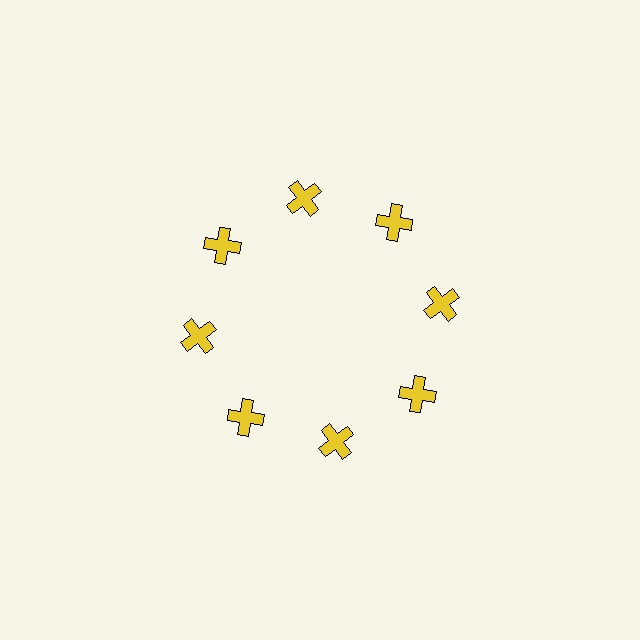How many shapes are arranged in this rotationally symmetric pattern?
There are 8 shapes, arranged in 8 groups of 1.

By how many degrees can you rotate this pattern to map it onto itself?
The pattern maps onto itself every 45 degrees of rotation.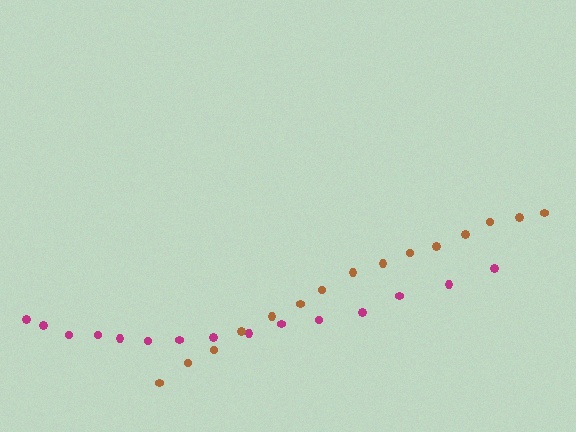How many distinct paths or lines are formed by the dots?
There are 2 distinct paths.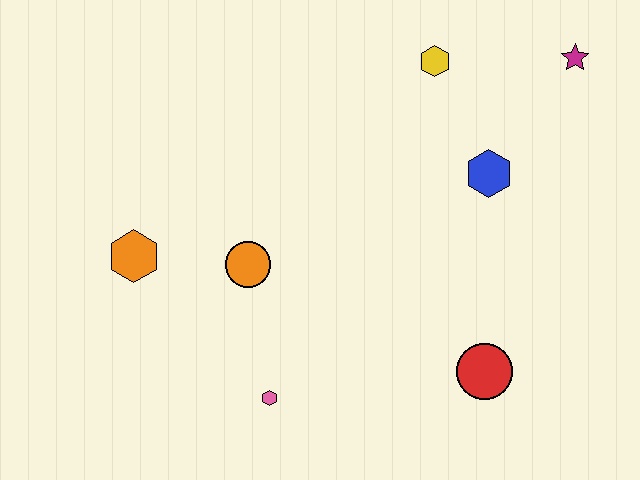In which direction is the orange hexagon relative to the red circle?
The orange hexagon is to the left of the red circle.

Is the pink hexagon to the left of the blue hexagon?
Yes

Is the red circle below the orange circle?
Yes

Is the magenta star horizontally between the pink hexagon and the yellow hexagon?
No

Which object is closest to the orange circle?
The orange hexagon is closest to the orange circle.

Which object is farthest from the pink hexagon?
The magenta star is farthest from the pink hexagon.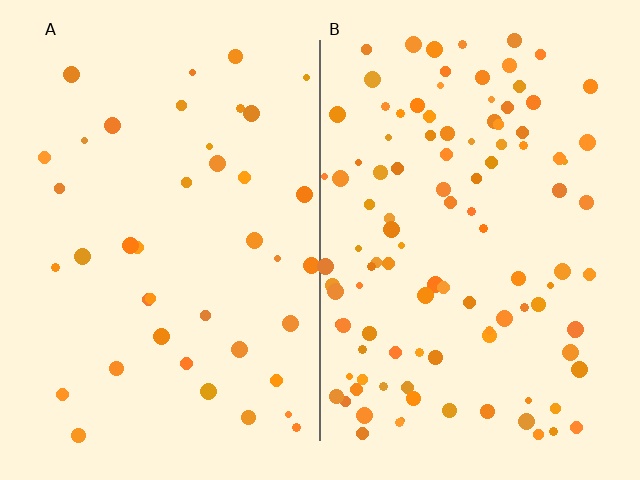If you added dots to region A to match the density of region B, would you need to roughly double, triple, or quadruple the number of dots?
Approximately triple.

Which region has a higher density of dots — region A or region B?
B (the right).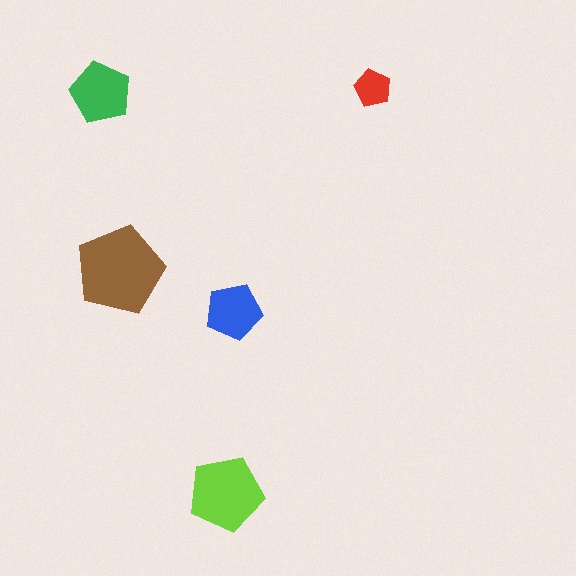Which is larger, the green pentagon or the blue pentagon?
The green one.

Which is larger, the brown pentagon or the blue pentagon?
The brown one.